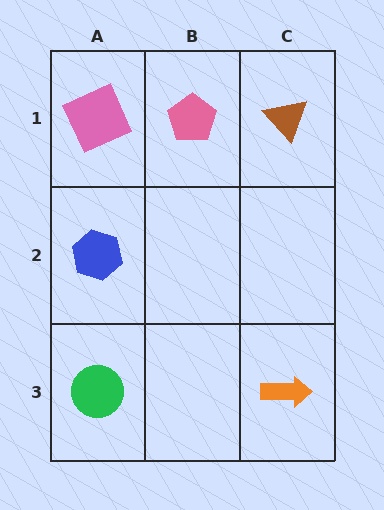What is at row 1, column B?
A pink pentagon.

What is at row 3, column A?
A green circle.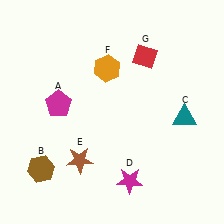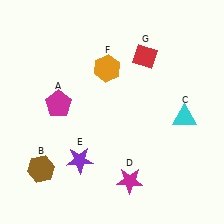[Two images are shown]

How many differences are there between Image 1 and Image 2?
There are 2 differences between the two images.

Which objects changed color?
C changed from teal to cyan. E changed from brown to purple.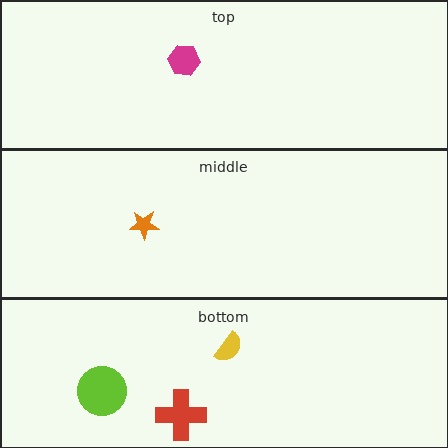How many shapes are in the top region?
1.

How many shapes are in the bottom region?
3.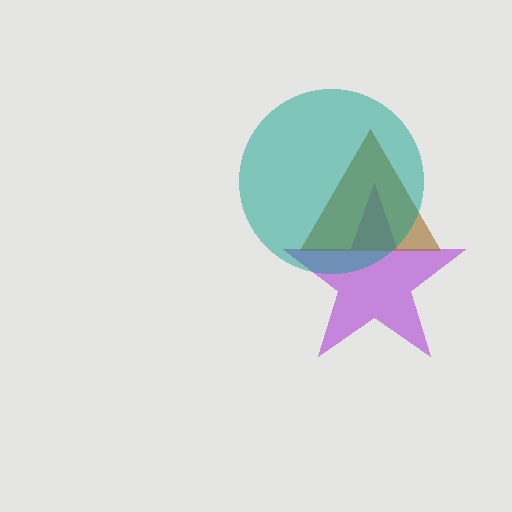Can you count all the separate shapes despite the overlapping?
Yes, there are 3 separate shapes.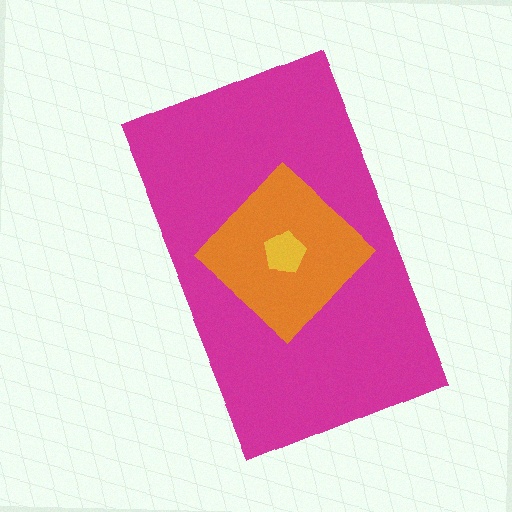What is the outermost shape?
The magenta rectangle.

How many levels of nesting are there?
3.